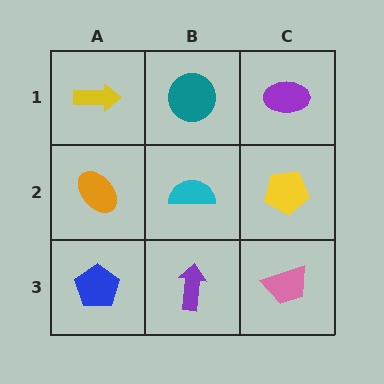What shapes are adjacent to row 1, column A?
An orange ellipse (row 2, column A), a teal circle (row 1, column B).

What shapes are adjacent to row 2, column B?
A teal circle (row 1, column B), a purple arrow (row 3, column B), an orange ellipse (row 2, column A), a yellow pentagon (row 2, column C).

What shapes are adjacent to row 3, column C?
A yellow pentagon (row 2, column C), a purple arrow (row 3, column B).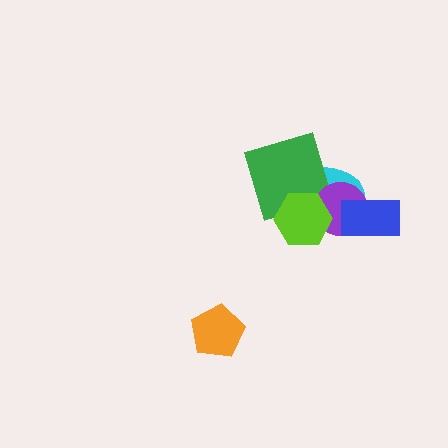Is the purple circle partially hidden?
Yes, it is partially covered by another shape.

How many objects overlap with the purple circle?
3 objects overlap with the purple circle.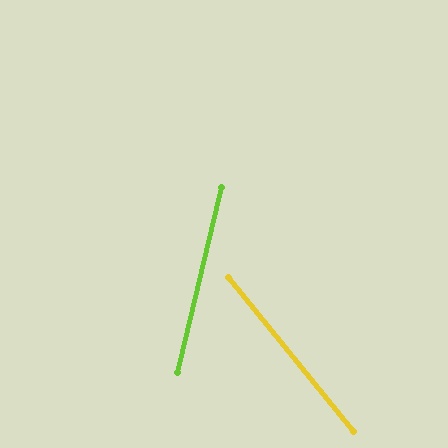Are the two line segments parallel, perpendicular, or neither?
Neither parallel nor perpendicular — they differ by about 53°.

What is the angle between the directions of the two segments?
Approximately 53 degrees.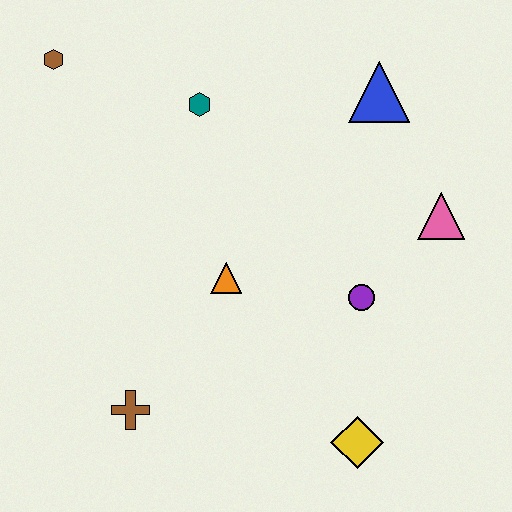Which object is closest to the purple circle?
The pink triangle is closest to the purple circle.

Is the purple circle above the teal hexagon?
No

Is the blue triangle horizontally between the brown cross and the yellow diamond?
No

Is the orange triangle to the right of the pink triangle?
No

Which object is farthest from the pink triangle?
The brown hexagon is farthest from the pink triangle.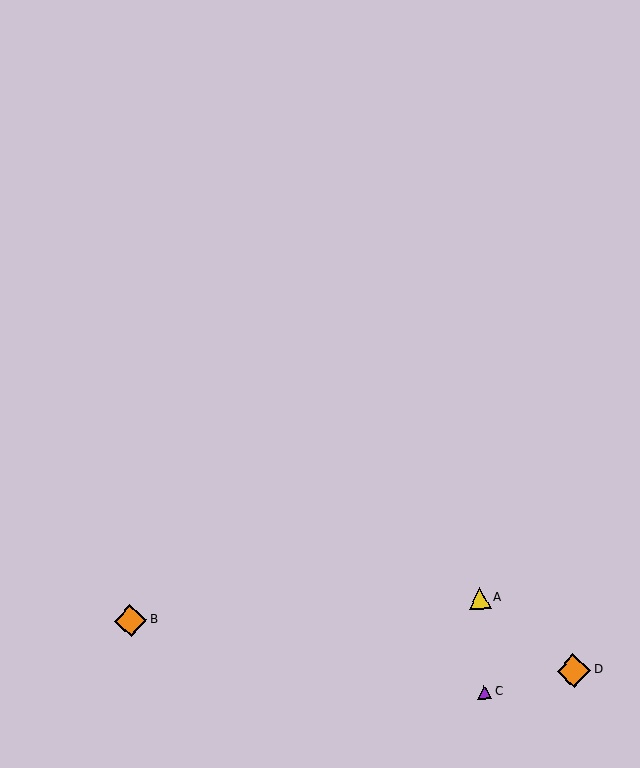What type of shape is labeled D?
Shape D is an orange diamond.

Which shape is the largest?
The orange diamond (labeled D) is the largest.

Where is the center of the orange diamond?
The center of the orange diamond is at (574, 671).